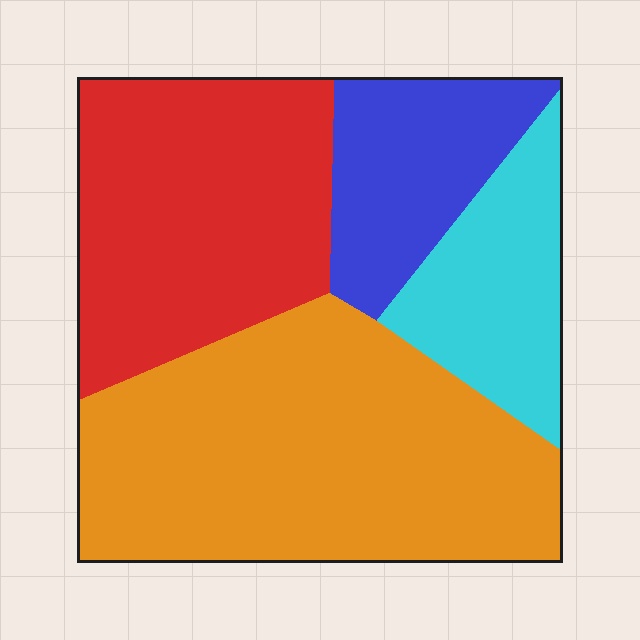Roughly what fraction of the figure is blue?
Blue takes up about one eighth (1/8) of the figure.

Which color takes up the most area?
Orange, at roughly 40%.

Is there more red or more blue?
Red.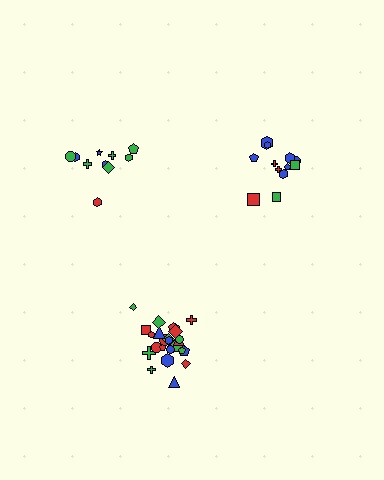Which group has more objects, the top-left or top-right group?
The top-right group.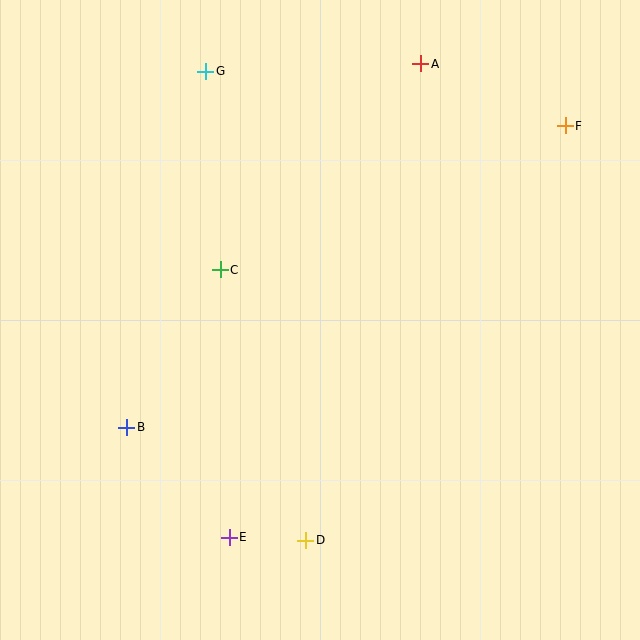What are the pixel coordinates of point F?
Point F is at (565, 126).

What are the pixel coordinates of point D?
Point D is at (306, 540).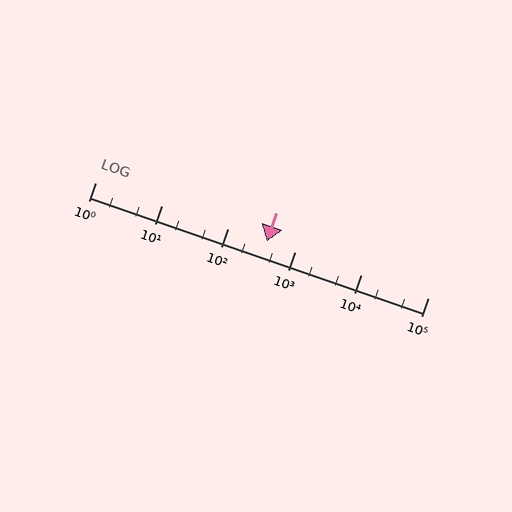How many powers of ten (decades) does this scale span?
The scale spans 5 decades, from 1 to 100000.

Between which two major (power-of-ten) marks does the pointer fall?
The pointer is between 100 and 1000.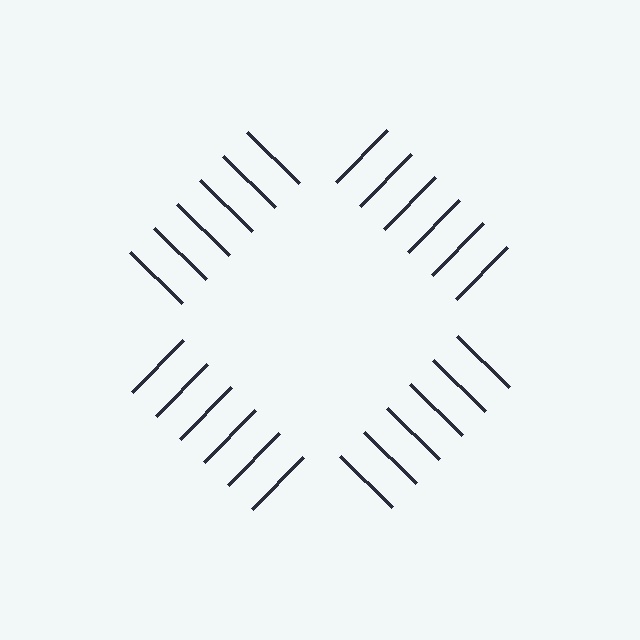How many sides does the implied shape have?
4 sides — the line-ends trace a square.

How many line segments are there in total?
24 — 6 along each of the 4 edges.